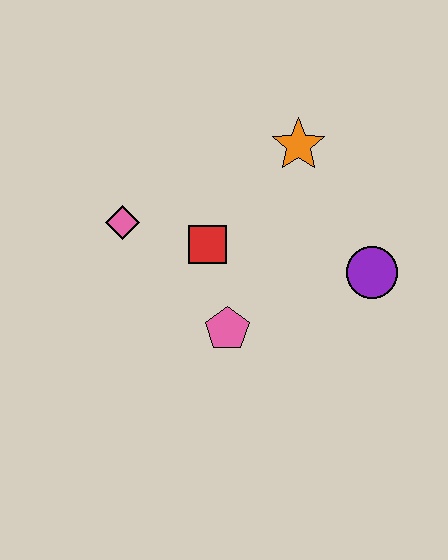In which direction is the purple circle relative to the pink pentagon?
The purple circle is to the right of the pink pentagon.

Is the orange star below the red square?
No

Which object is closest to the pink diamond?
The red square is closest to the pink diamond.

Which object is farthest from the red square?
The purple circle is farthest from the red square.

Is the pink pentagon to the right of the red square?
Yes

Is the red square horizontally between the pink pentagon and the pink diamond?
Yes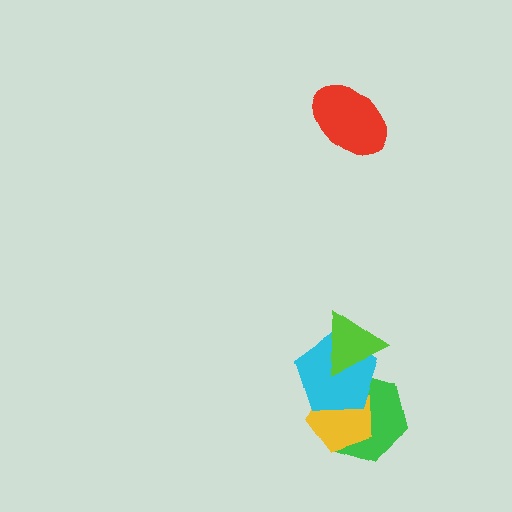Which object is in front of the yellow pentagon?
The cyan pentagon is in front of the yellow pentagon.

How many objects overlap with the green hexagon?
3 objects overlap with the green hexagon.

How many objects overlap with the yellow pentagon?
2 objects overlap with the yellow pentagon.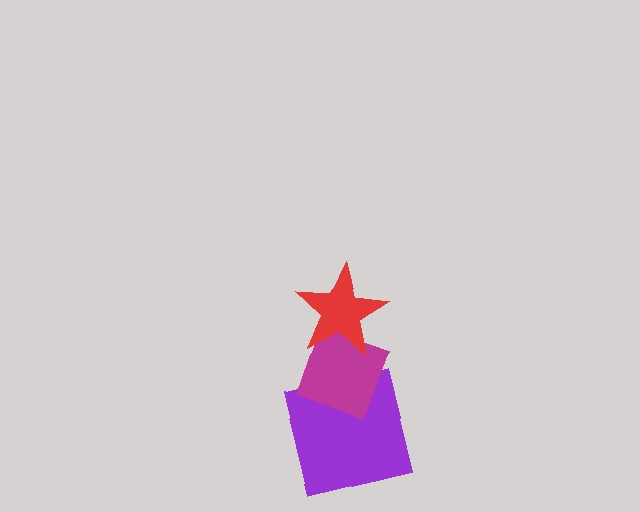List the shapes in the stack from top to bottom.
From top to bottom: the red star, the magenta diamond, the purple square.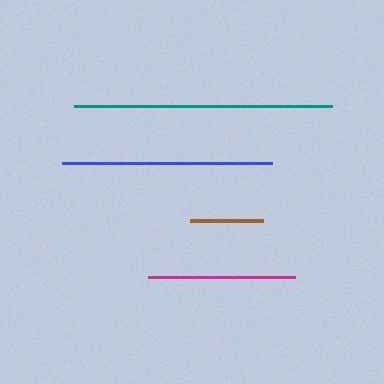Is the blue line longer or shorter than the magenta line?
The blue line is longer than the magenta line.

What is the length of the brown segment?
The brown segment is approximately 73 pixels long.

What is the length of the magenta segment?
The magenta segment is approximately 147 pixels long.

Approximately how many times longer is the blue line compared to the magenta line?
The blue line is approximately 1.4 times the length of the magenta line.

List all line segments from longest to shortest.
From longest to shortest: teal, blue, magenta, brown.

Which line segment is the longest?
The teal line is the longest at approximately 258 pixels.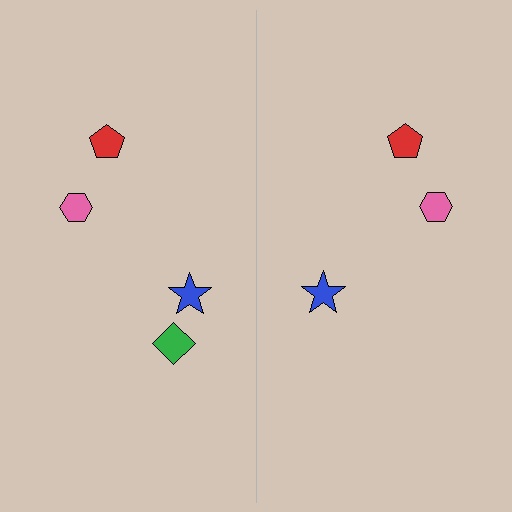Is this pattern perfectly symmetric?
No, the pattern is not perfectly symmetric. A green diamond is missing from the right side.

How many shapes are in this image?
There are 7 shapes in this image.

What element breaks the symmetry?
A green diamond is missing from the right side.